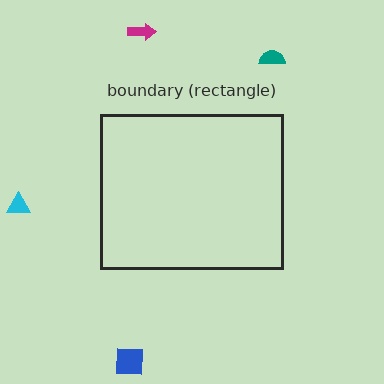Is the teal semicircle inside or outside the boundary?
Outside.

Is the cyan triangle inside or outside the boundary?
Outside.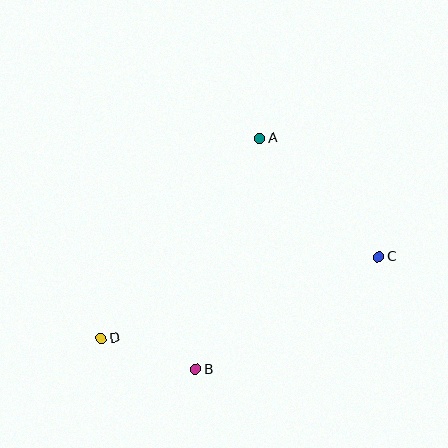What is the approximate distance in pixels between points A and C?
The distance between A and C is approximately 167 pixels.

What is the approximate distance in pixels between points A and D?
The distance between A and D is approximately 255 pixels.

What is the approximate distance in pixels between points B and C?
The distance between B and C is approximately 214 pixels.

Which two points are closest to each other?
Points B and D are closest to each other.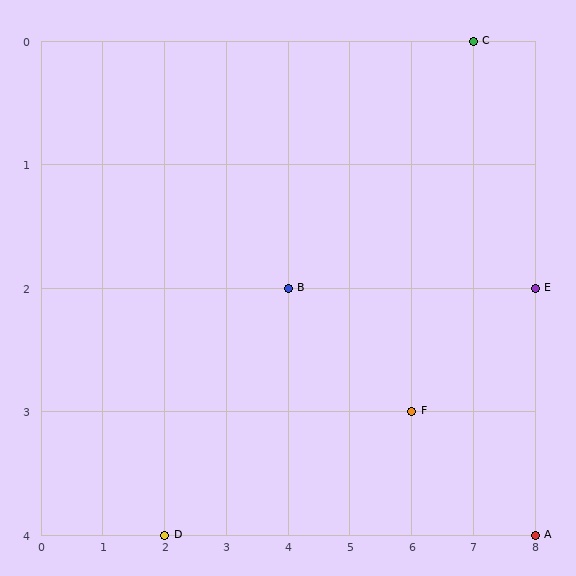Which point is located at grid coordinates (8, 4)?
Point A is at (8, 4).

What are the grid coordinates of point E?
Point E is at grid coordinates (8, 2).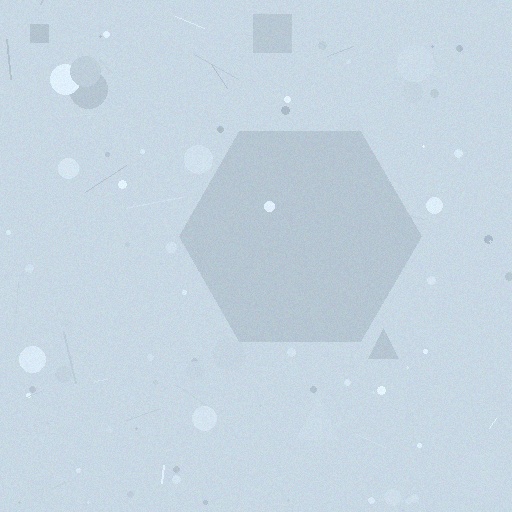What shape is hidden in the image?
A hexagon is hidden in the image.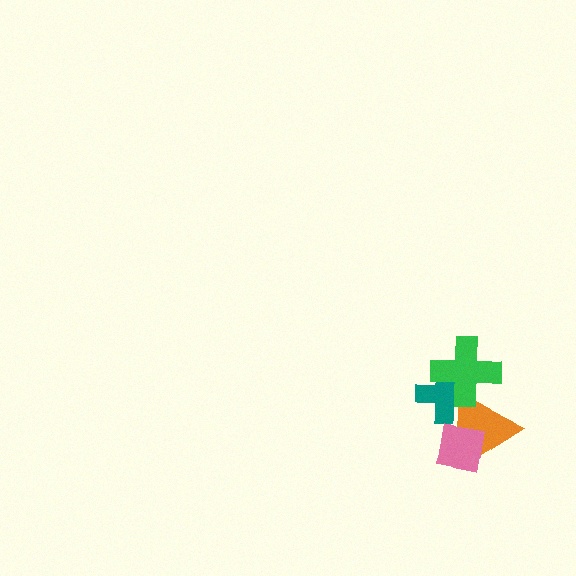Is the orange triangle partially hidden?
Yes, it is partially covered by another shape.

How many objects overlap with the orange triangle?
3 objects overlap with the orange triangle.